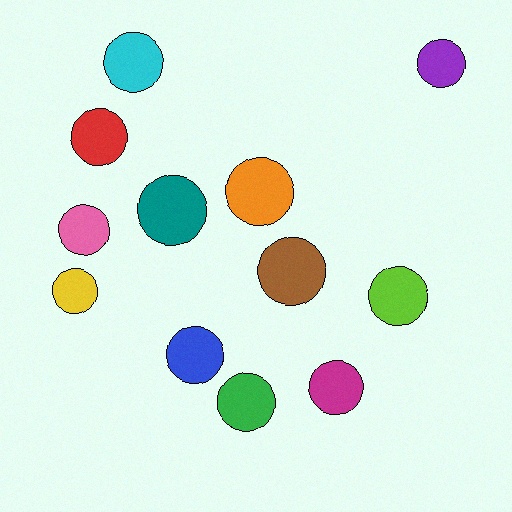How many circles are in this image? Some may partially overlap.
There are 12 circles.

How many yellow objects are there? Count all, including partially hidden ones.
There is 1 yellow object.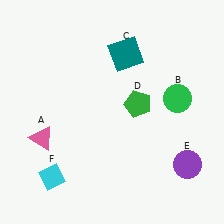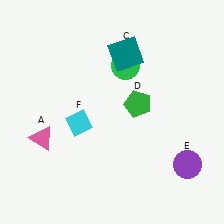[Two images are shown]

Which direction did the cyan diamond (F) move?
The cyan diamond (F) moved up.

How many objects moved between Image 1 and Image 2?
2 objects moved between the two images.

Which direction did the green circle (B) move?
The green circle (B) moved left.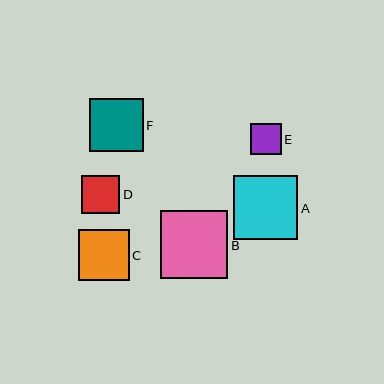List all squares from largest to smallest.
From largest to smallest: B, A, F, C, D, E.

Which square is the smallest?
Square E is the smallest with a size of approximately 31 pixels.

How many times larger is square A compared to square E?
Square A is approximately 2.1 times the size of square E.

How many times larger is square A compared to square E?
Square A is approximately 2.1 times the size of square E.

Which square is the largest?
Square B is the largest with a size of approximately 67 pixels.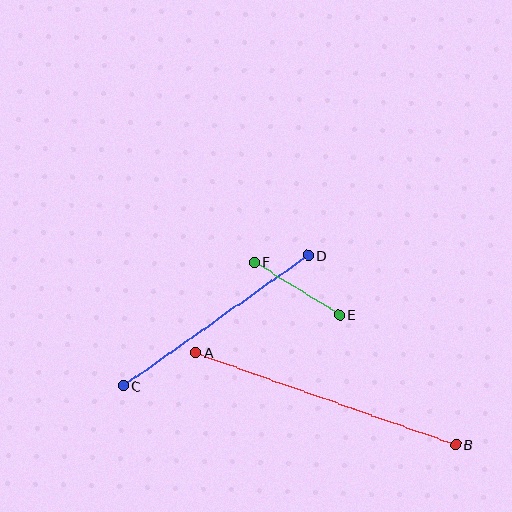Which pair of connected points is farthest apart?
Points A and B are farthest apart.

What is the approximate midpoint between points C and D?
The midpoint is at approximately (216, 321) pixels.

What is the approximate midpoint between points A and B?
The midpoint is at approximately (326, 399) pixels.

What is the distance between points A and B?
The distance is approximately 275 pixels.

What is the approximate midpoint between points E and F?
The midpoint is at approximately (297, 289) pixels.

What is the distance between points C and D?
The distance is approximately 227 pixels.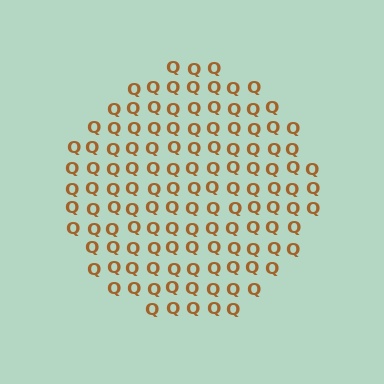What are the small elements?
The small elements are letter Q's.